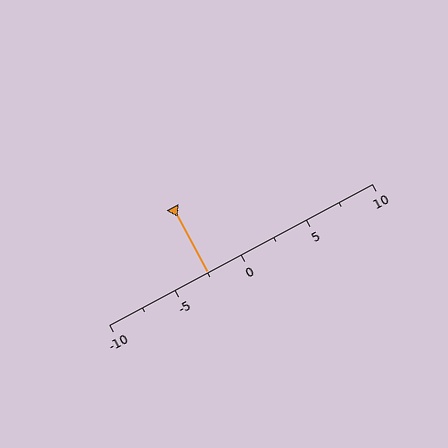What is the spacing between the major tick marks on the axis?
The major ticks are spaced 5 apart.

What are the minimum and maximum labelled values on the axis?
The axis runs from -10 to 10.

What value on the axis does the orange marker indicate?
The marker indicates approximately -2.5.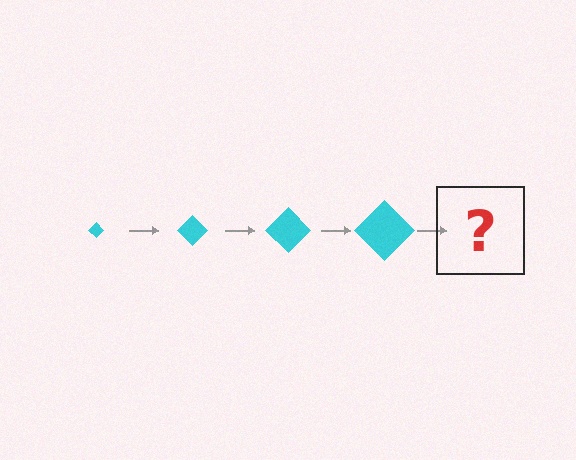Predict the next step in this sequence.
The next step is a cyan diamond, larger than the previous one.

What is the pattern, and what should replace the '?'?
The pattern is that the diamond gets progressively larger each step. The '?' should be a cyan diamond, larger than the previous one.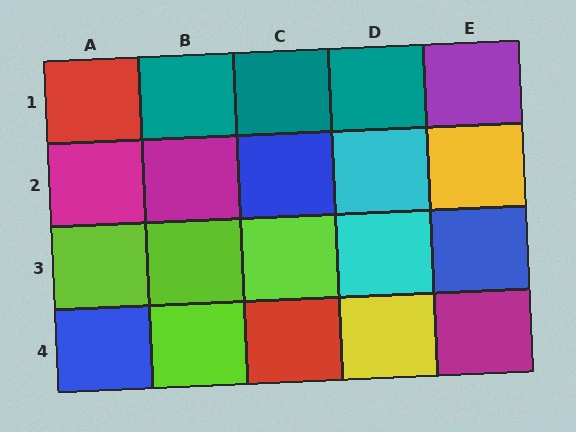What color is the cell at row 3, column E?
Blue.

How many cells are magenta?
3 cells are magenta.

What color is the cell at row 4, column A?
Blue.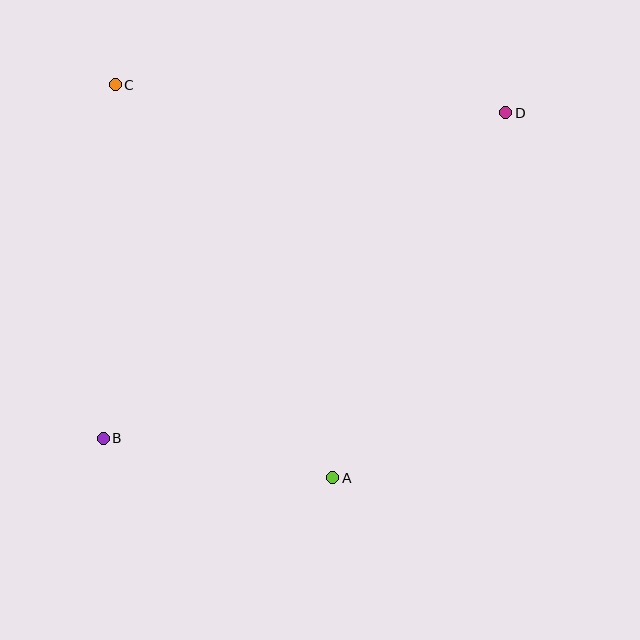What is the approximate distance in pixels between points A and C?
The distance between A and C is approximately 449 pixels.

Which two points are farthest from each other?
Points B and D are farthest from each other.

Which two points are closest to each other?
Points A and B are closest to each other.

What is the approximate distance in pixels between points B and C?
The distance between B and C is approximately 354 pixels.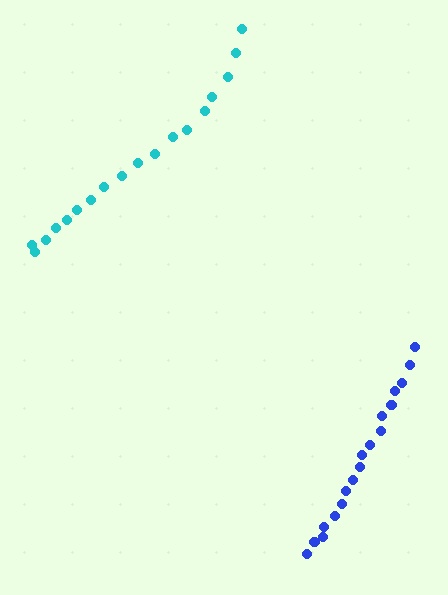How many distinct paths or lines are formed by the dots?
There are 2 distinct paths.